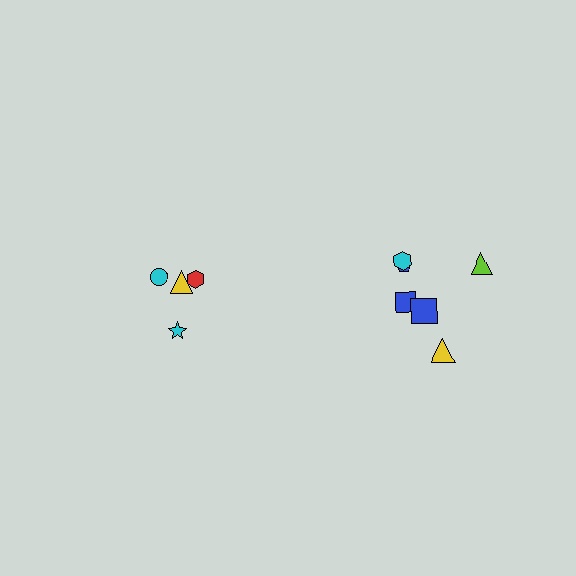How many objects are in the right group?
There are 6 objects.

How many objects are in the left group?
There are 4 objects.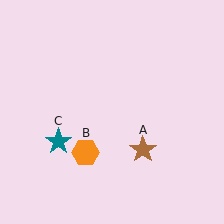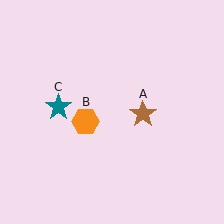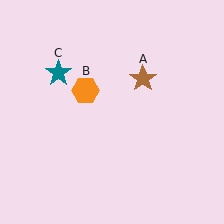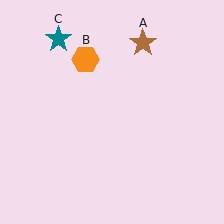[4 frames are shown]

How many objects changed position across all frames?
3 objects changed position: brown star (object A), orange hexagon (object B), teal star (object C).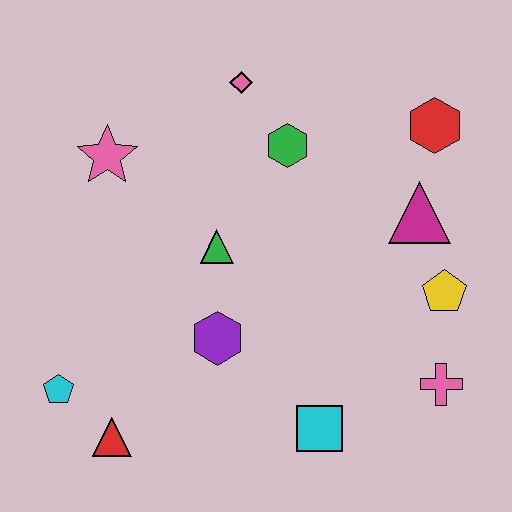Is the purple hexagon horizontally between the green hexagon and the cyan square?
No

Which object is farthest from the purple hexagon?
The red hexagon is farthest from the purple hexagon.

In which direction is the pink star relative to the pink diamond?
The pink star is to the left of the pink diamond.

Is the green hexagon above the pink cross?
Yes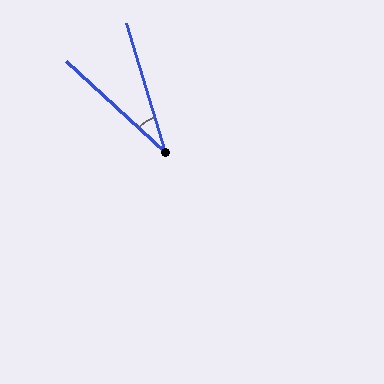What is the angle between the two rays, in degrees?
Approximately 30 degrees.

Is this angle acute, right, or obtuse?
It is acute.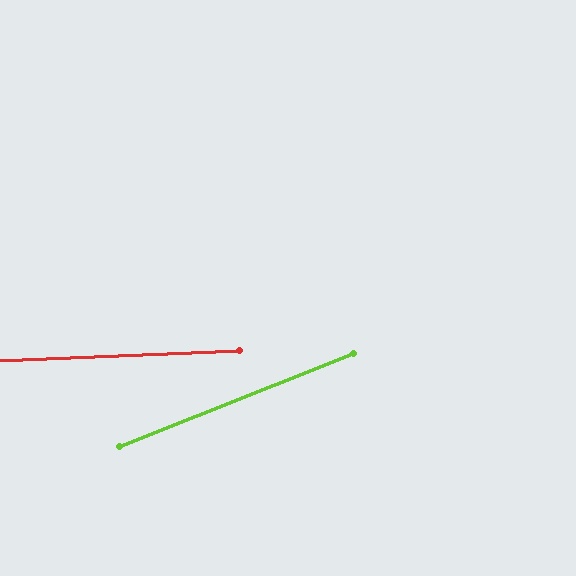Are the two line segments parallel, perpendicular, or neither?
Neither parallel nor perpendicular — they differ by about 19°.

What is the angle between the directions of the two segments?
Approximately 19 degrees.